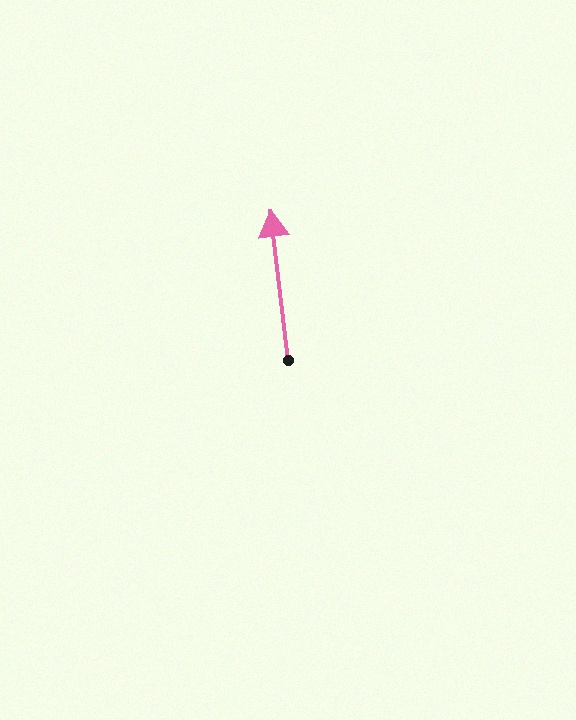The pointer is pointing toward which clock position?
Roughly 12 o'clock.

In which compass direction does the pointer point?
North.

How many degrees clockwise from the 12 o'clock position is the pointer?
Approximately 354 degrees.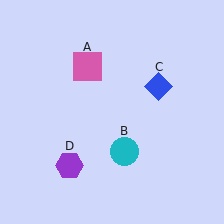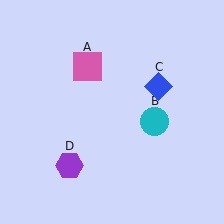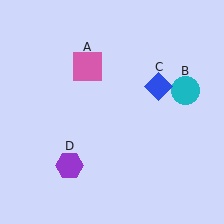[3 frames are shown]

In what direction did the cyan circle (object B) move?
The cyan circle (object B) moved up and to the right.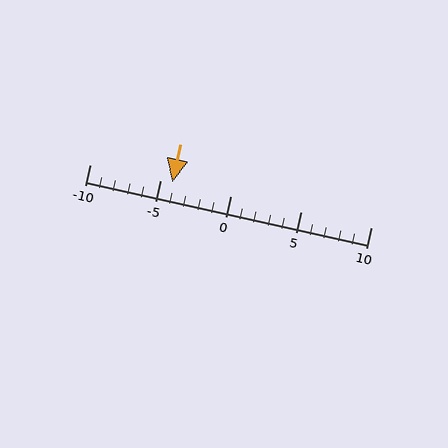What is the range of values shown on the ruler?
The ruler shows values from -10 to 10.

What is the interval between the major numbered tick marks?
The major tick marks are spaced 5 units apart.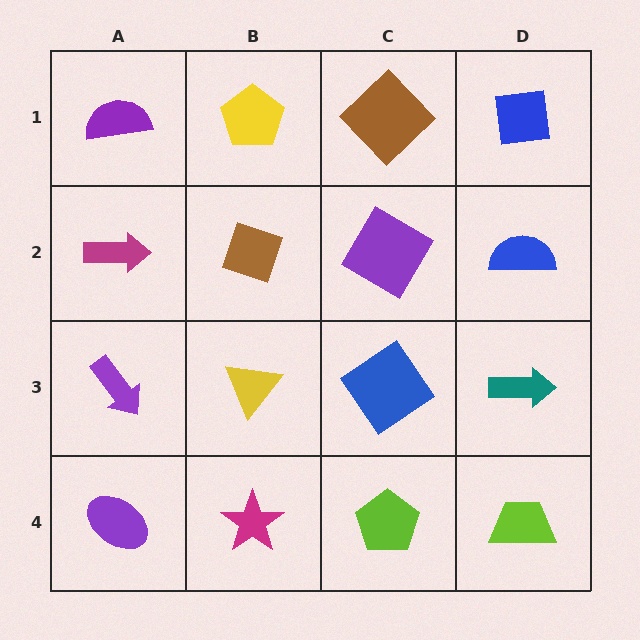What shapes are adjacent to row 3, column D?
A blue semicircle (row 2, column D), a lime trapezoid (row 4, column D), a blue diamond (row 3, column C).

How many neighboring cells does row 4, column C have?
3.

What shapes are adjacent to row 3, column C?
A purple diamond (row 2, column C), a lime pentagon (row 4, column C), a yellow triangle (row 3, column B), a teal arrow (row 3, column D).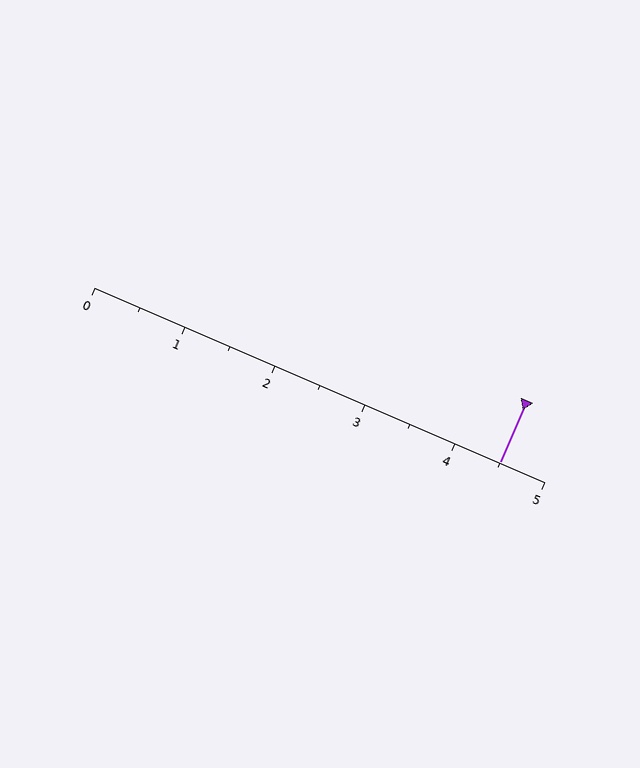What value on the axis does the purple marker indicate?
The marker indicates approximately 4.5.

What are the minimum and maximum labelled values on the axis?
The axis runs from 0 to 5.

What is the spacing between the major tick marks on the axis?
The major ticks are spaced 1 apart.